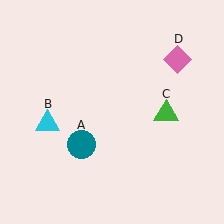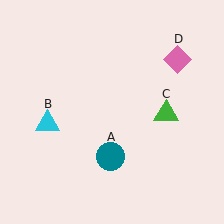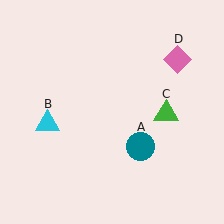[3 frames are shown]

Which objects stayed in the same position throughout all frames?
Cyan triangle (object B) and green triangle (object C) and pink diamond (object D) remained stationary.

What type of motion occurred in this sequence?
The teal circle (object A) rotated counterclockwise around the center of the scene.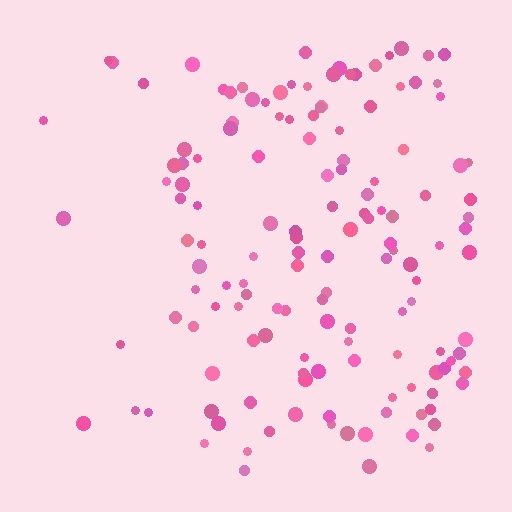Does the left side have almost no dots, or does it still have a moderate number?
Still a moderate number, just noticeably fewer than the right.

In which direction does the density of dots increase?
From left to right, with the right side densest.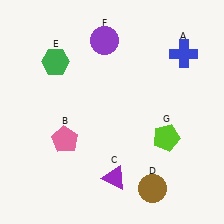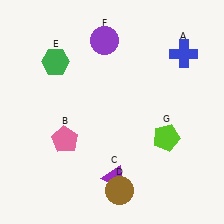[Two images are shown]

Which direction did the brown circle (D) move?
The brown circle (D) moved left.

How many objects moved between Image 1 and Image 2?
1 object moved between the two images.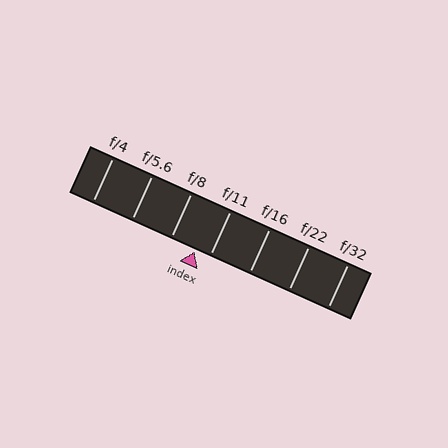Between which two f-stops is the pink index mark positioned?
The index mark is between f/8 and f/11.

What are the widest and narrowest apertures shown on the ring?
The widest aperture shown is f/4 and the narrowest is f/32.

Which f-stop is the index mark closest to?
The index mark is closest to f/11.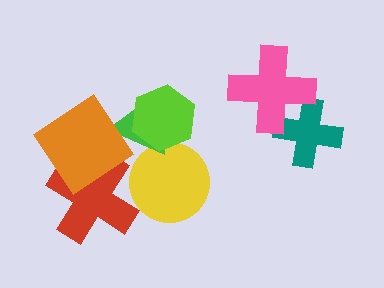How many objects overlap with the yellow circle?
2 objects overlap with the yellow circle.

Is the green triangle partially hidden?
Yes, it is partially covered by another shape.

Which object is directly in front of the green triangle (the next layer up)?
The lime hexagon is directly in front of the green triangle.